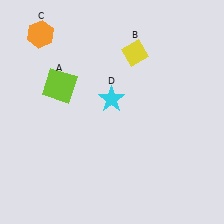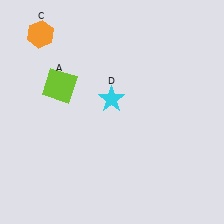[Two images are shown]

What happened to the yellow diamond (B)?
The yellow diamond (B) was removed in Image 2. It was in the top-right area of Image 1.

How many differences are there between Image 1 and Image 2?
There is 1 difference between the two images.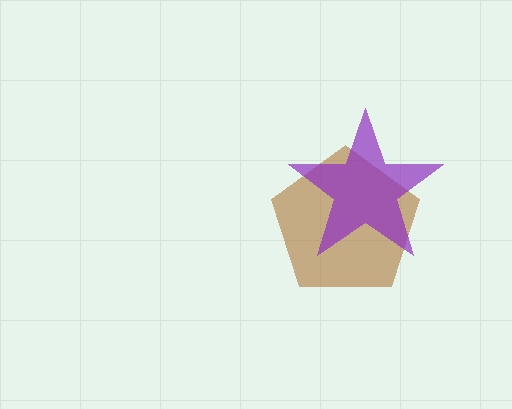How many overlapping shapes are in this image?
There are 2 overlapping shapes in the image.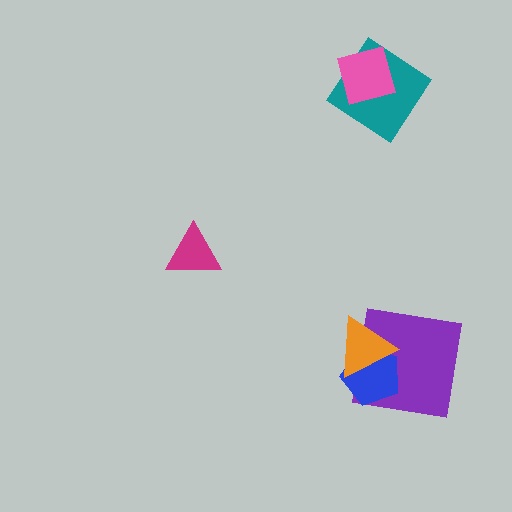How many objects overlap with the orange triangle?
2 objects overlap with the orange triangle.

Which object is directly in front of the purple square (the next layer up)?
The blue pentagon is directly in front of the purple square.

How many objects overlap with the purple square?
2 objects overlap with the purple square.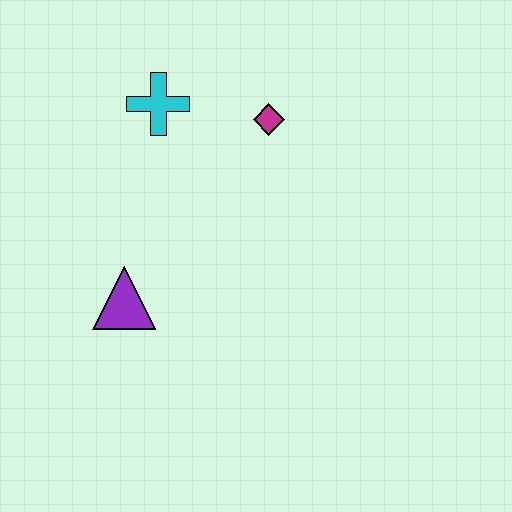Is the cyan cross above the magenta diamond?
Yes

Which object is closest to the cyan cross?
The magenta diamond is closest to the cyan cross.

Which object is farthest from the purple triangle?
The magenta diamond is farthest from the purple triangle.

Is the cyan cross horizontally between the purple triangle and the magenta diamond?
Yes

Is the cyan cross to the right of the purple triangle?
Yes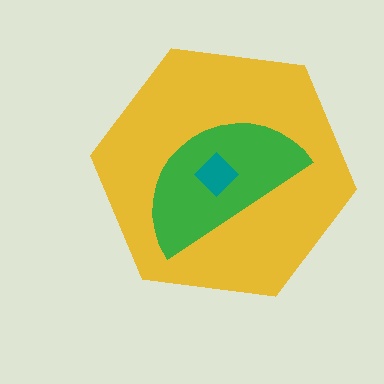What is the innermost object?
The teal diamond.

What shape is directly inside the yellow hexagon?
The green semicircle.